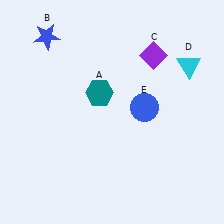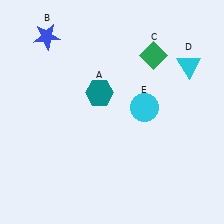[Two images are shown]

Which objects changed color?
C changed from purple to green. E changed from blue to cyan.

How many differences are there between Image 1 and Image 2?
There are 2 differences between the two images.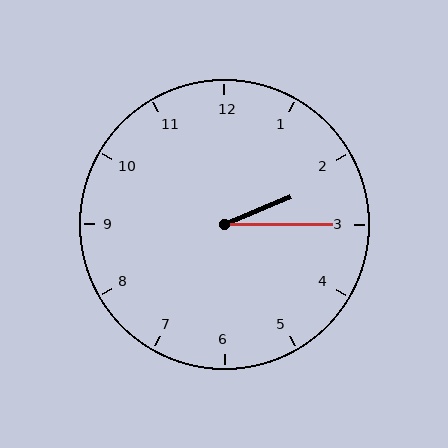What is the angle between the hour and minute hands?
Approximately 22 degrees.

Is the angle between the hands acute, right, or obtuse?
It is acute.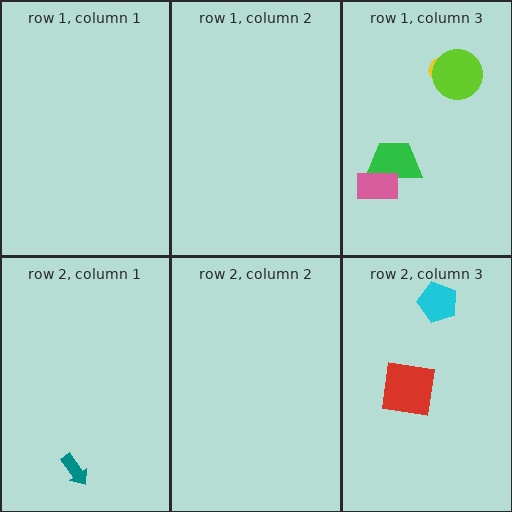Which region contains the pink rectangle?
The row 1, column 3 region.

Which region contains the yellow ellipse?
The row 1, column 3 region.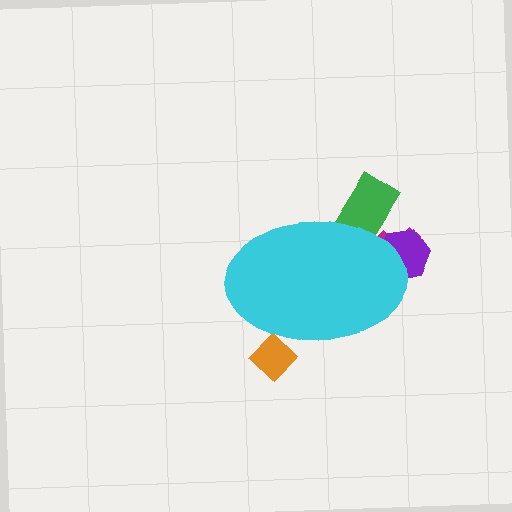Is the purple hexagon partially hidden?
Yes, the purple hexagon is partially hidden behind the cyan ellipse.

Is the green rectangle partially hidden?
Yes, the green rectangle is partially hidden behind the cyan ellipse.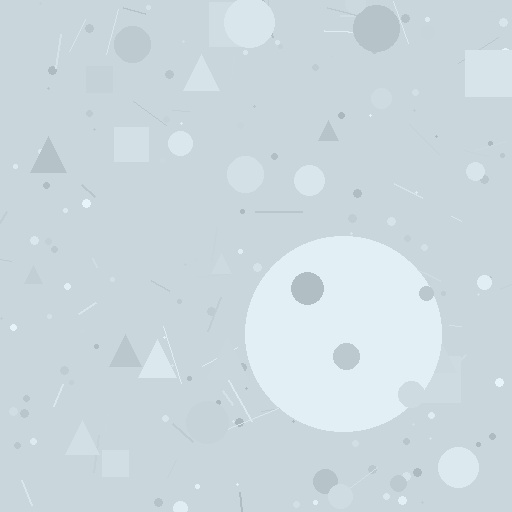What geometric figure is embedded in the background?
A circle is embedded in the background.